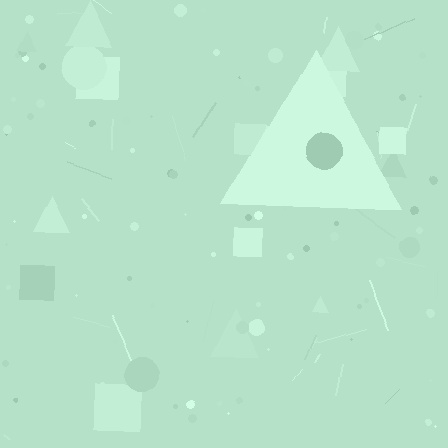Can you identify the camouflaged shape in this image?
The camouflaged shape is a triangle.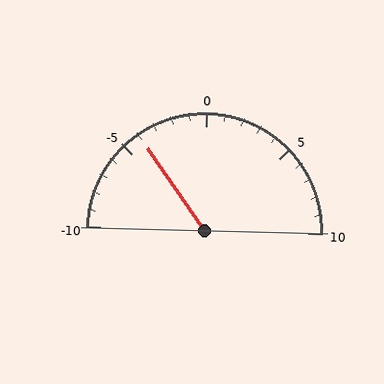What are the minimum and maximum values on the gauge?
The gauge ranges from -10 to 10.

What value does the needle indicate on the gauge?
The needle indicates approximately -4.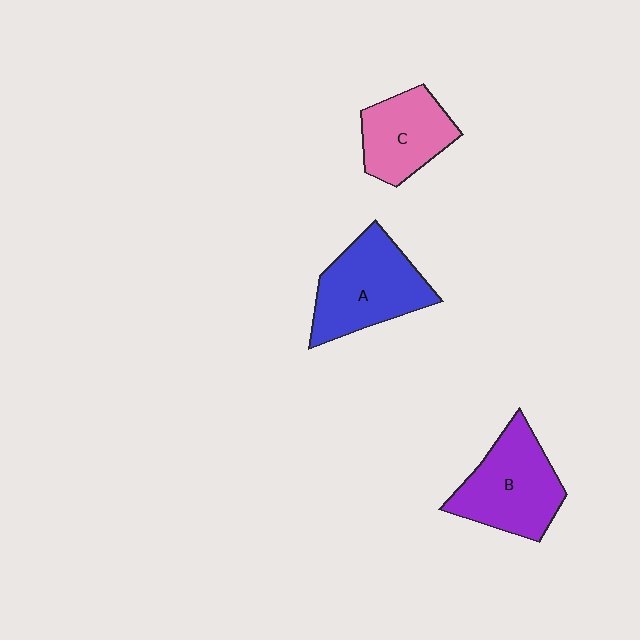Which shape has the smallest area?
Shape C (pink).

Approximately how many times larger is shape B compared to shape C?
Approximately 1.3 times.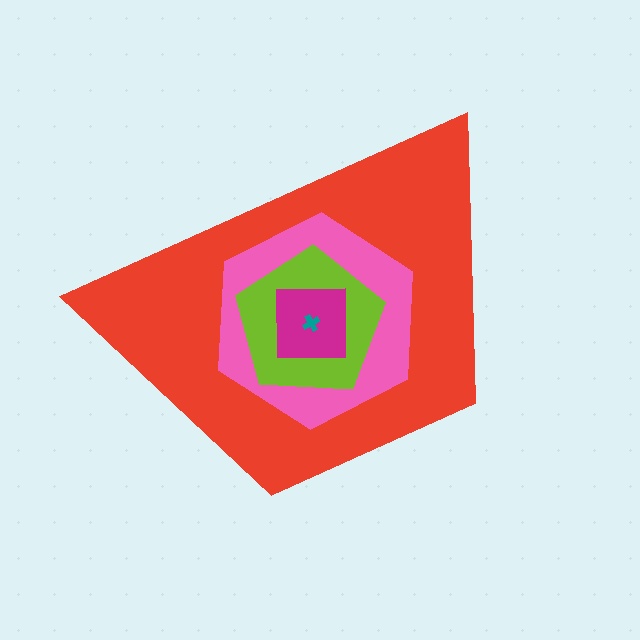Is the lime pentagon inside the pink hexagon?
Yes.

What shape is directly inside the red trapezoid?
The pink hexagon.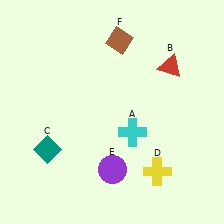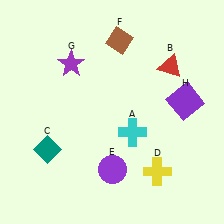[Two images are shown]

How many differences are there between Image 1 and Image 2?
There are 2 differences between the two images.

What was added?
A purple star (G), a purple square (H) were added in Image 2.